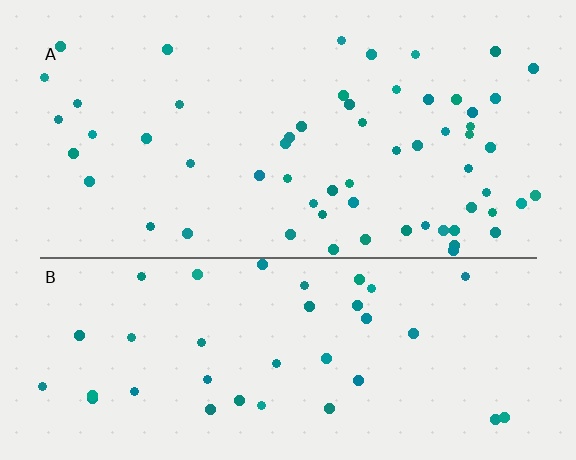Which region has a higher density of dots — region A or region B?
A (the top).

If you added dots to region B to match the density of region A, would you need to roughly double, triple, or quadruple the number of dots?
Approximately double.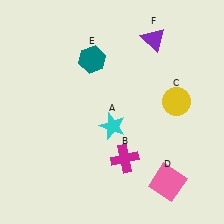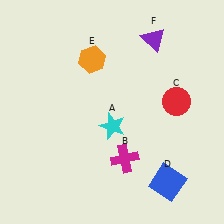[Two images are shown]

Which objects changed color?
C changed from yellow to red. D changed from pink to blue. E changed from teal to orange.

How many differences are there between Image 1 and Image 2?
There are 3 differences between the two images.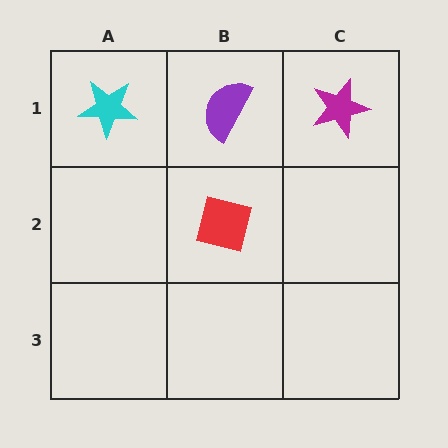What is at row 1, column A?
A cyan star.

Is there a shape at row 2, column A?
No, that cell is empty.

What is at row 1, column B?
A purple semicircle.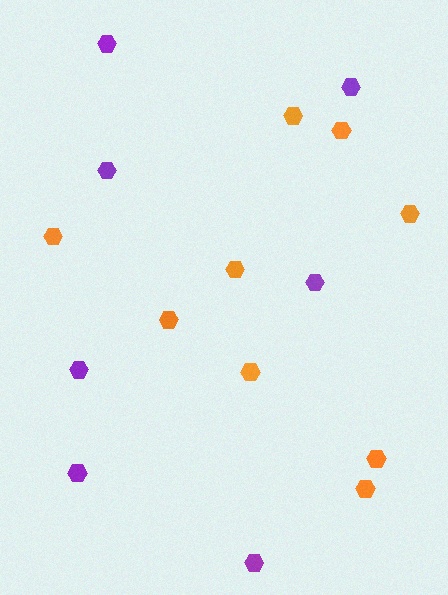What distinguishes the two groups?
There are 2 groups: one group of purple hexagons (7) and one group of orange hexagons (9).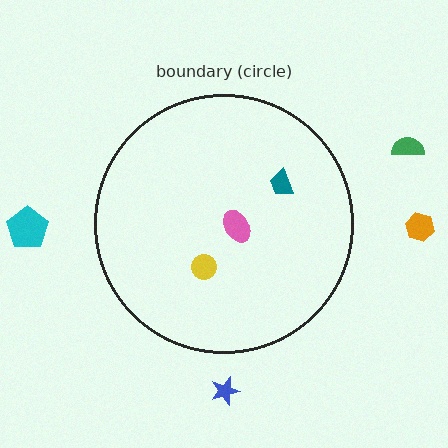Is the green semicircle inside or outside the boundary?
Outside.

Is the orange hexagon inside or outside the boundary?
Outside.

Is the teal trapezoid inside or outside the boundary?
Inside.